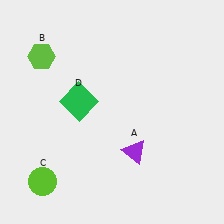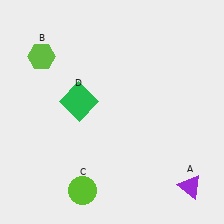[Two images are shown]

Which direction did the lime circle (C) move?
The lime circle (C) moved right.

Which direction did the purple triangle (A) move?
The purple triangle (A) moved right.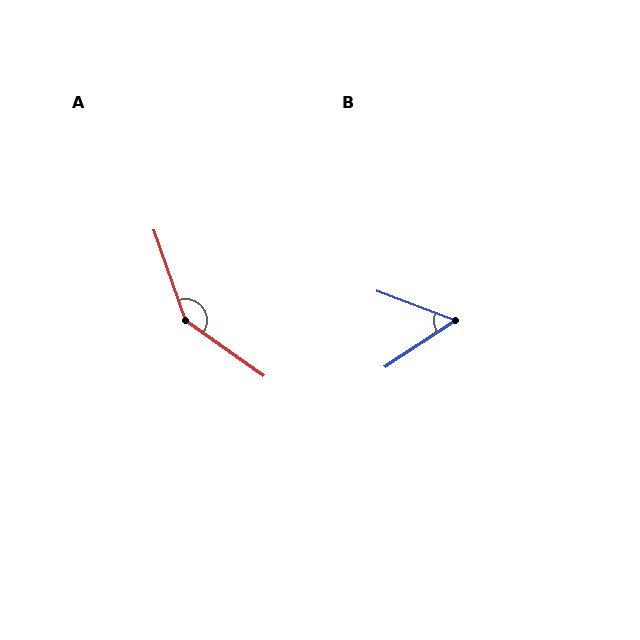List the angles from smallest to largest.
B (54°), A (144°).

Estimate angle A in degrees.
Approximately 144 degrees.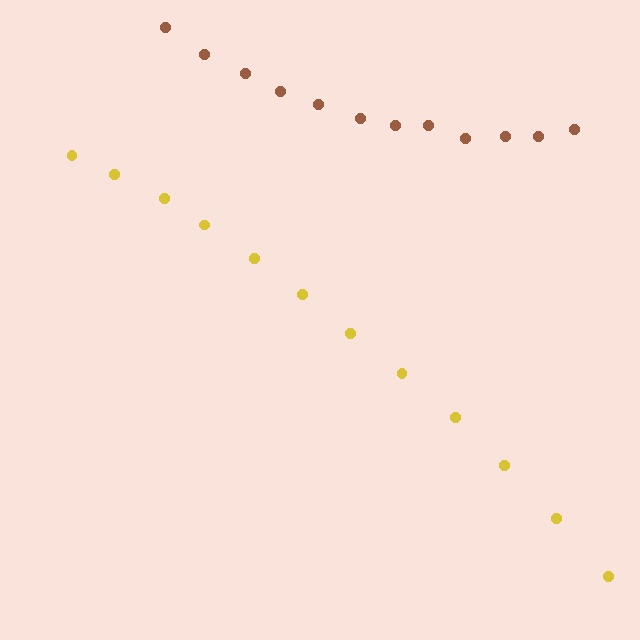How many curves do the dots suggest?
There are 2 distinct paths.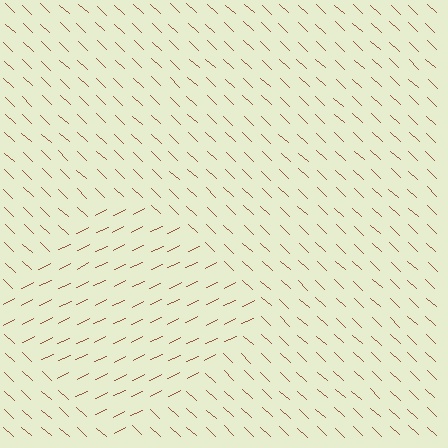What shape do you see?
I see a diamond.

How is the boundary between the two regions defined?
The boundary is defined purely by a change in line orientation (approximately 68 degrees difference). All lines are the same color and thickness.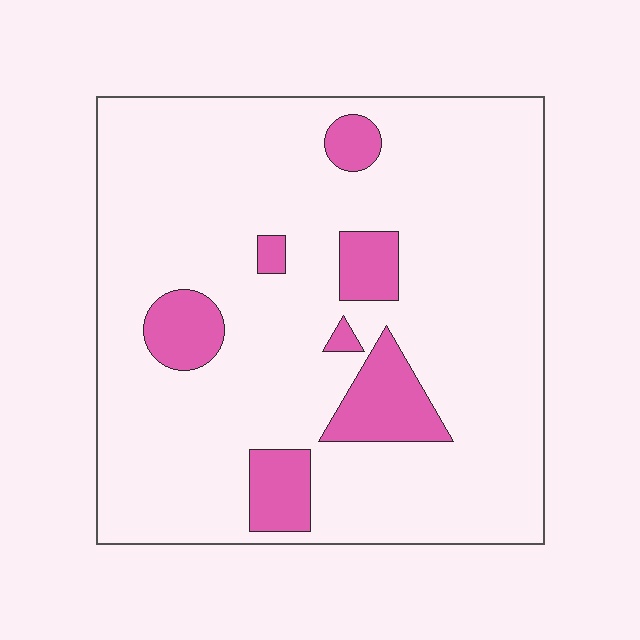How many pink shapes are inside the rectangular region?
7.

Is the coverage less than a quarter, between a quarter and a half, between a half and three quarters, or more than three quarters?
Less than a quarter.